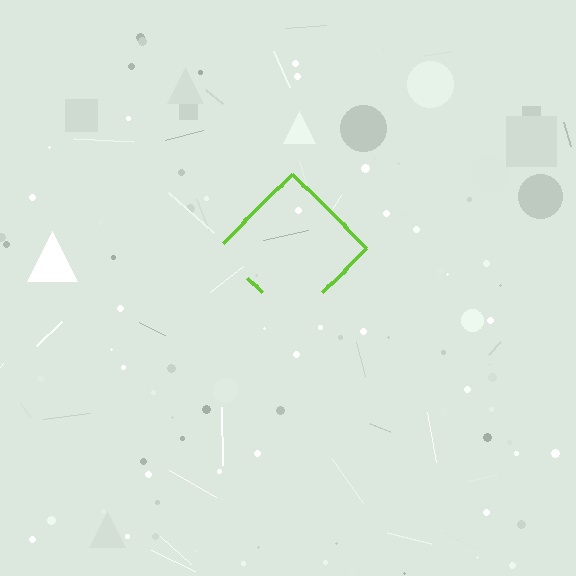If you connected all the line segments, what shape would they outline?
They would outline a diamond.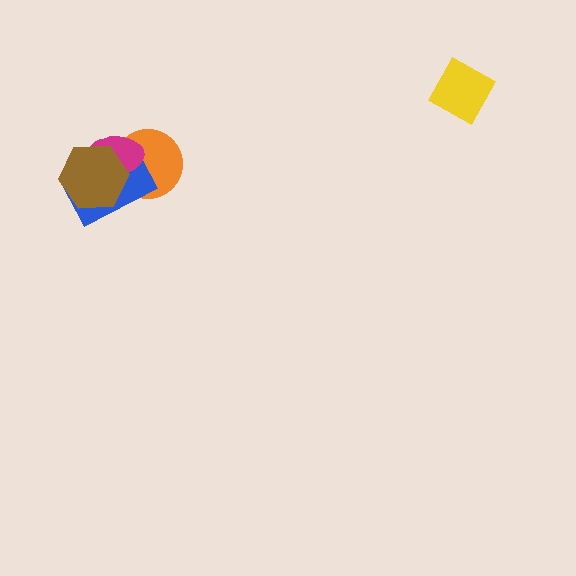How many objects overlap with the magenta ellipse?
3 objects overlap with the magenta ellipse.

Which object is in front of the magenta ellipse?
The brown hexagon is in front of the magenta ellipse.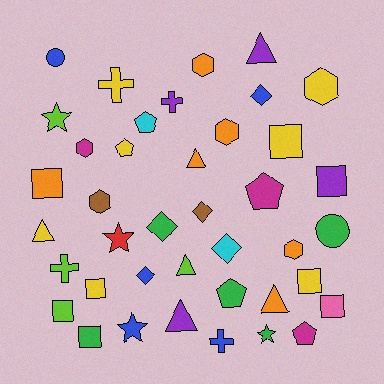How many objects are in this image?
There are 40 objects.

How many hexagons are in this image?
There are 6 hexagons.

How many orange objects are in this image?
There are 6 orange objects.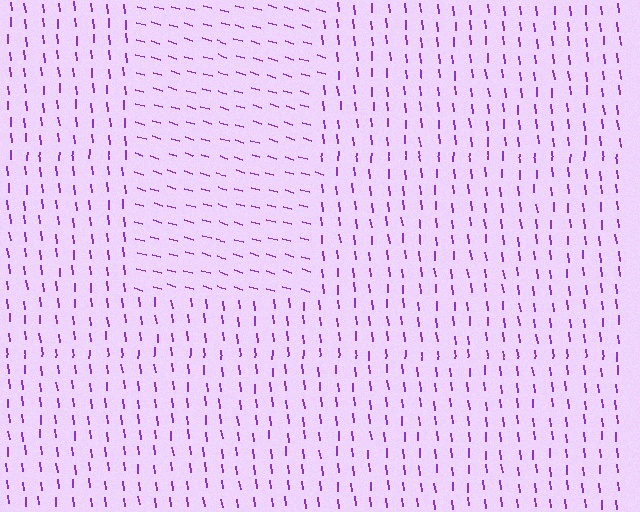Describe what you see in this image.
The image is filled with small purple line segments. A rectangle region in the image has lines oriented differently from the surrounding lines, creating a visible texture boundary.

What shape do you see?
I see a rectangle.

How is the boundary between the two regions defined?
The boundary is defined purely by a change in line orientation (approximately 68 degrees difference). All lines are the same color and thickness.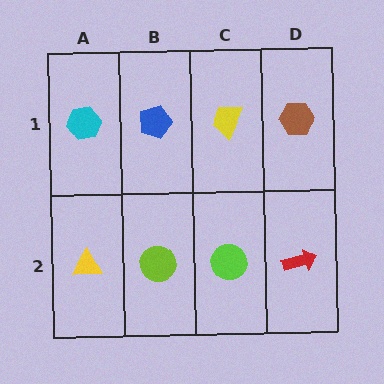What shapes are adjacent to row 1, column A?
A yellow triangle (row 2, column A), a blue pentagon (row 1, column B).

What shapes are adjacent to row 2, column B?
A blue pentagon (row 1, column B), a yellow triangle (row 2, column A), a lime circle (row 2, column C).